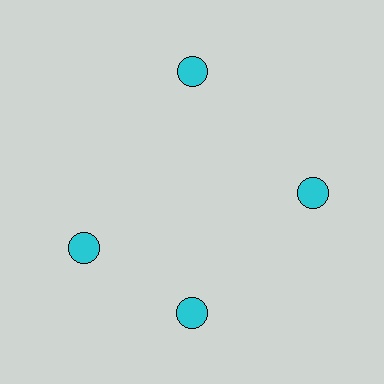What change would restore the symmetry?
The symmetry would be restored by rotating it back into even spacing with its neighbors so that all 4 circles sit at equal angles and equal distance from the center.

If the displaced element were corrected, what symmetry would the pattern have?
It would have 4-fold rotational symmetry — the pattern would map onto itself every 90 degrees.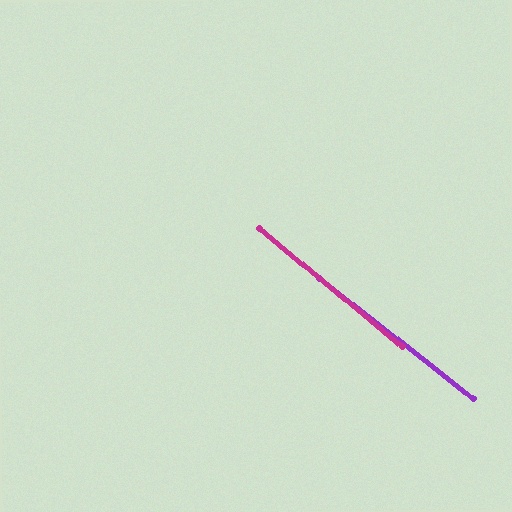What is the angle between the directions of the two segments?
Approximately 1 degree.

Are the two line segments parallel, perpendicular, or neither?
Parallel — their directions differ by only 1.5°.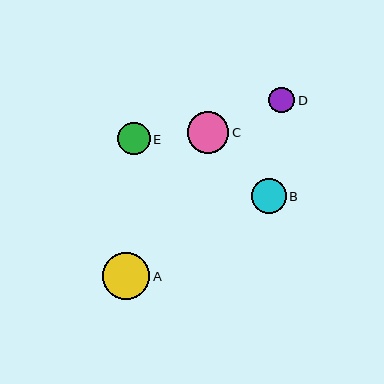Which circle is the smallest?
Circle D is the smallest with a size of approximately 26 pixels.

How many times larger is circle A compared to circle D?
Circle A is approximately 1.8 times the size of circle D.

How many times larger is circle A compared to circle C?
Circle A is approximately 1.1 times the size of circle C.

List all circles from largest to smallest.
From largest to smallest: A, C, B, E, D.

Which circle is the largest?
Circle A is the largest with a size of approximately 47 pixels.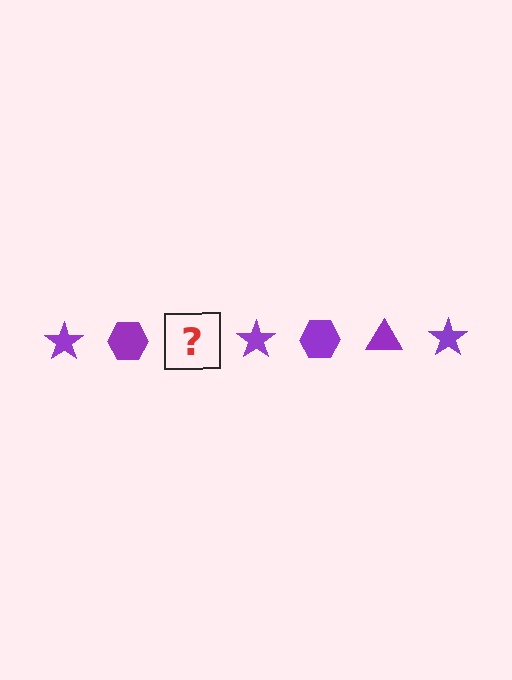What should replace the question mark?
The question mark should be replaced with a purple triangle.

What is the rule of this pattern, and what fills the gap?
The rule is that the pattern cycles through star, hexagon, triangle shapes in purple. The gap should be filled with a purple triangle.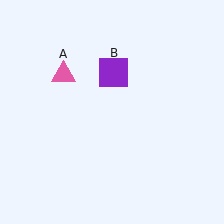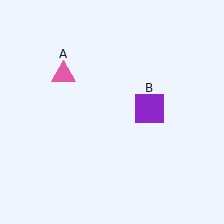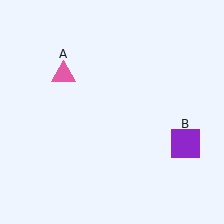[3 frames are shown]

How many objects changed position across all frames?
1 object changed position: purple square (object B).